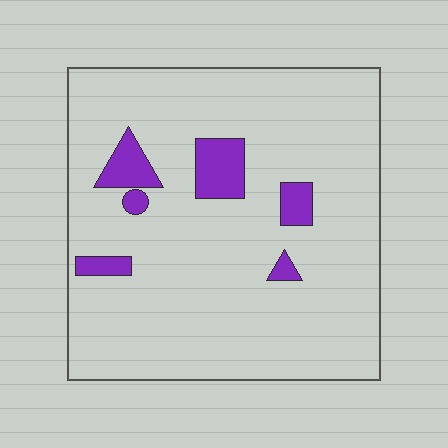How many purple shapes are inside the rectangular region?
6.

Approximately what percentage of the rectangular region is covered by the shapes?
Approximately 10%.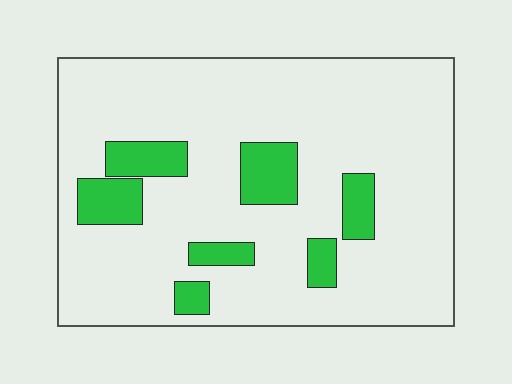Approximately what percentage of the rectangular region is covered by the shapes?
Approximately 15%.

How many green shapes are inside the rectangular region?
7.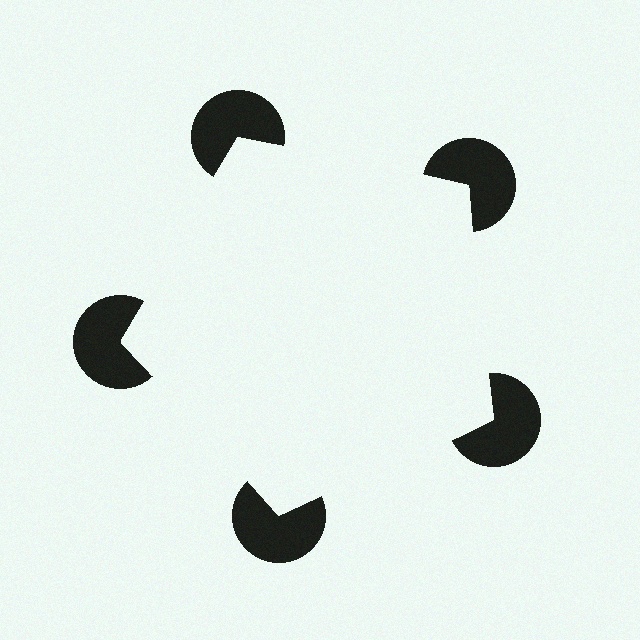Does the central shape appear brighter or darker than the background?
It typically appears slightly brighter than the background, even though no actual brightness change is drawn.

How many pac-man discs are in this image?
There are 5 — one at each vertex of the illusory pentagon.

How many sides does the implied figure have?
5 sides.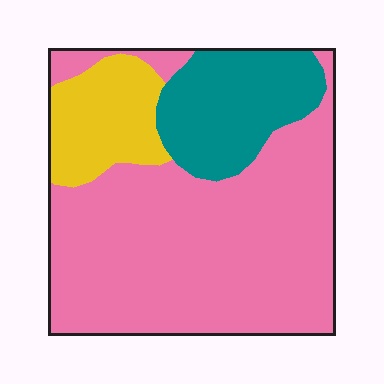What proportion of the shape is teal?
Teal covers roughly 20% of the shape.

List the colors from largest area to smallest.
From largest to smallest: pink, teal, yellow.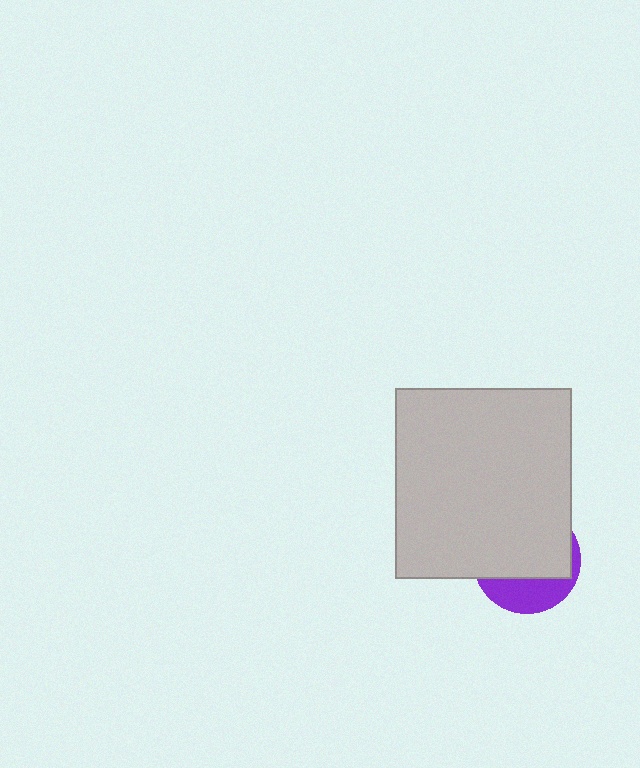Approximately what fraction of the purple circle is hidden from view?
Roughly 69% of the purple circle is hidden behind the light gray rectangle.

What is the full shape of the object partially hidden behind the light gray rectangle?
The partially hidden object is a purple circle.